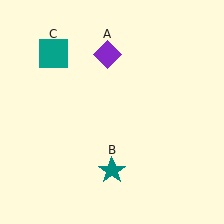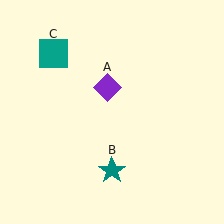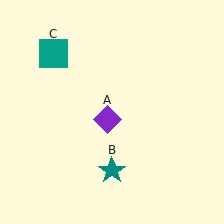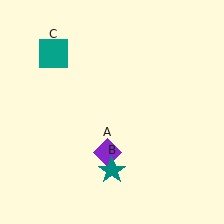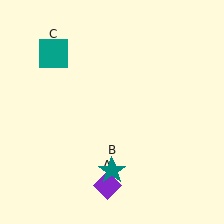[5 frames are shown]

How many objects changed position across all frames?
1 object changed position: purple diamond (object A).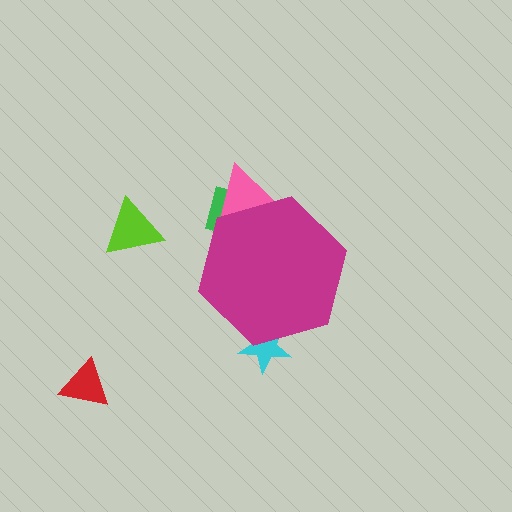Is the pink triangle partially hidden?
Yes, the pink triangle is partially hidden behind the magenta hexagon.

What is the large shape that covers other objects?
A magenta hexagon.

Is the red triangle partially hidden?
No, the red triangle is fully visible.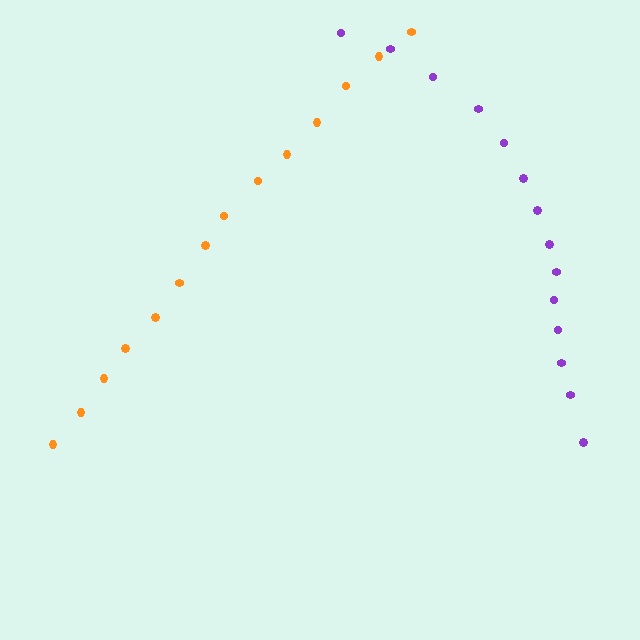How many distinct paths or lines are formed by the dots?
There are 2 distinct paths.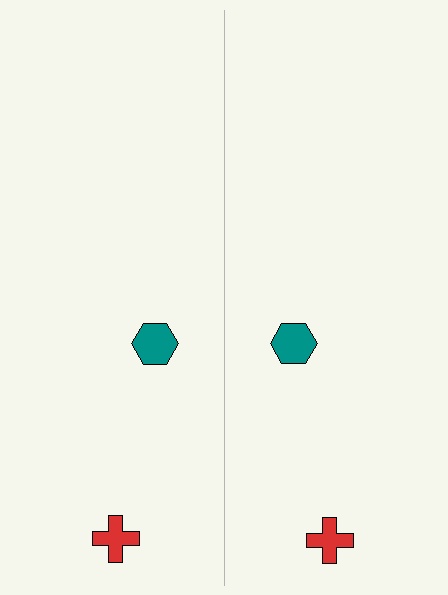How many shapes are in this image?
There are 4 shapes in this image.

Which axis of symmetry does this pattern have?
The pattern has a vertical axis of symmetry running through the center of the image.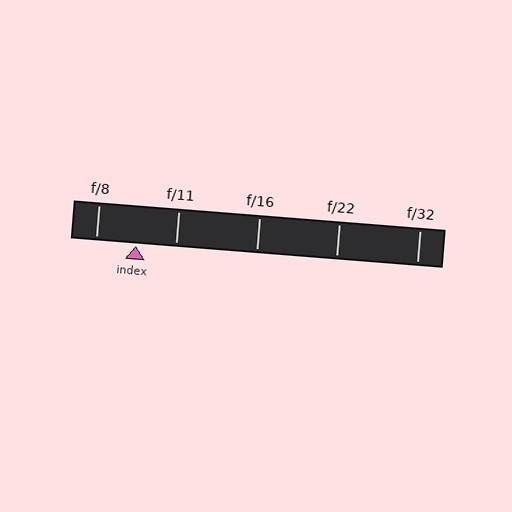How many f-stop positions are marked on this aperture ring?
There are 5 f-stop positions marked.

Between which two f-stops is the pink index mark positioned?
The index mark is between f/8 and f/11.